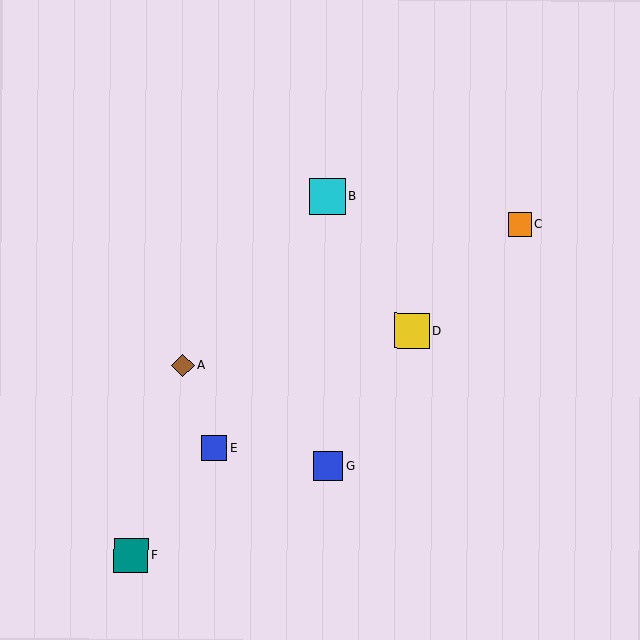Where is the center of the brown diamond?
The center of the brown diamond is at (183, 366).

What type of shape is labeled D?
Shape D is a yellow square.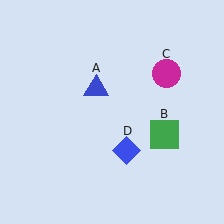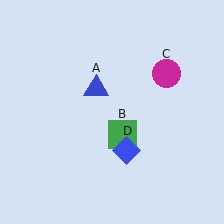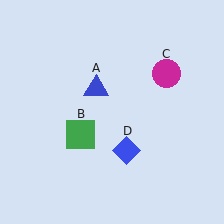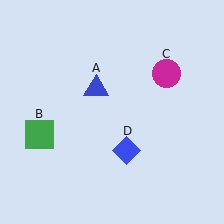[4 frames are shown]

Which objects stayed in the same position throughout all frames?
Blue triangle (object A) and magenta circle (object C) and blue diamond (object D) remained stationary.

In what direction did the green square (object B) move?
The green square (object B) moved left.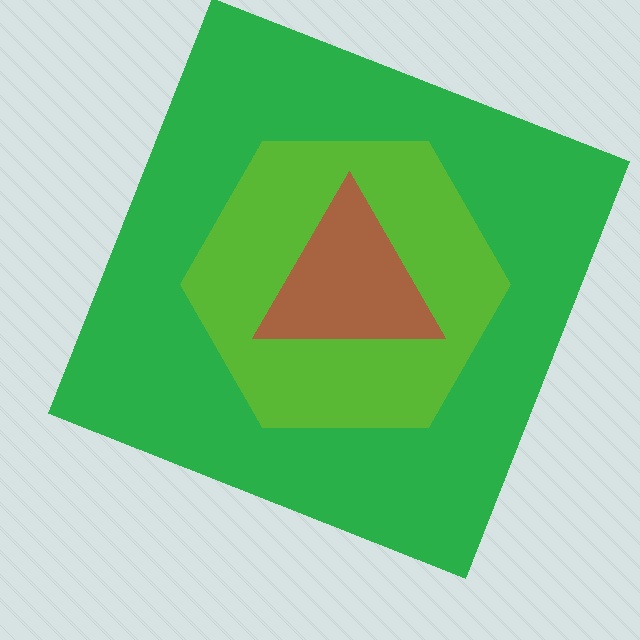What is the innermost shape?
The brown triangle.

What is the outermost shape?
The green square.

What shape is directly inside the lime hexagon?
The brown triangle.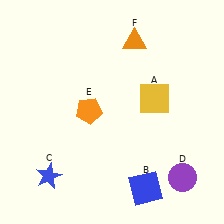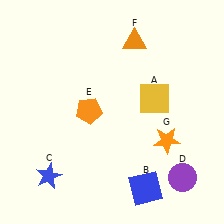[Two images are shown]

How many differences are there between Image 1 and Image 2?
There is 1 difference between the two images.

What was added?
An orange star (G) was added in Image 2.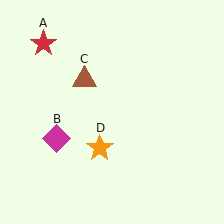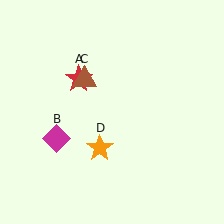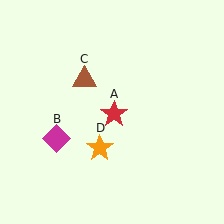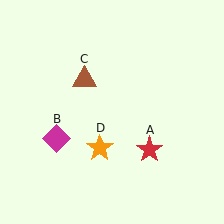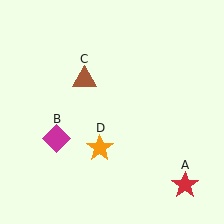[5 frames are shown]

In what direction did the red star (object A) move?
The red star (object A) moved down and to the right.